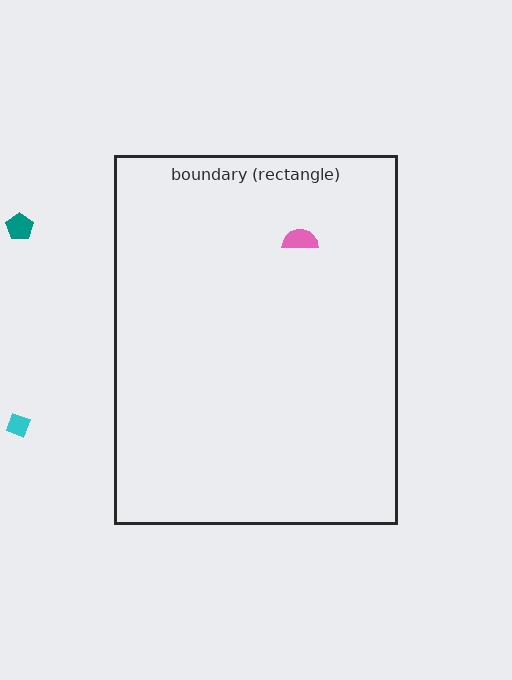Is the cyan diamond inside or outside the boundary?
Outside.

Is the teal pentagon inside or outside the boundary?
Outside.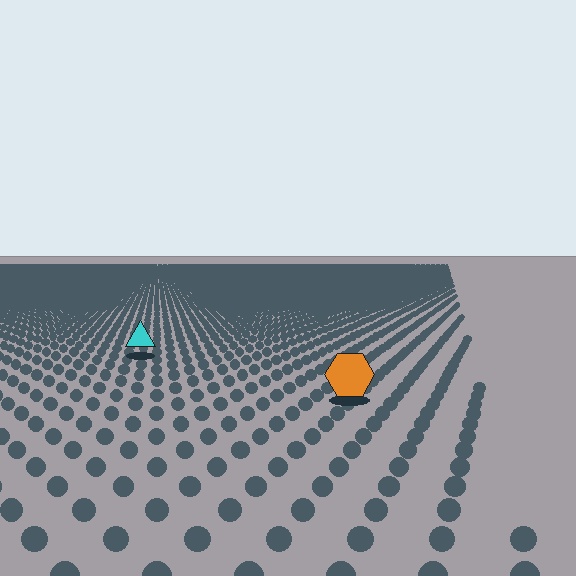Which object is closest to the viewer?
The orange hexagon is closest. The texture marks near it are larger and more spread out.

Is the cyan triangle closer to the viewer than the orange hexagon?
No. The orange hexagon is closer — you can tell from the texture gradient: the ground texture is coarser near it.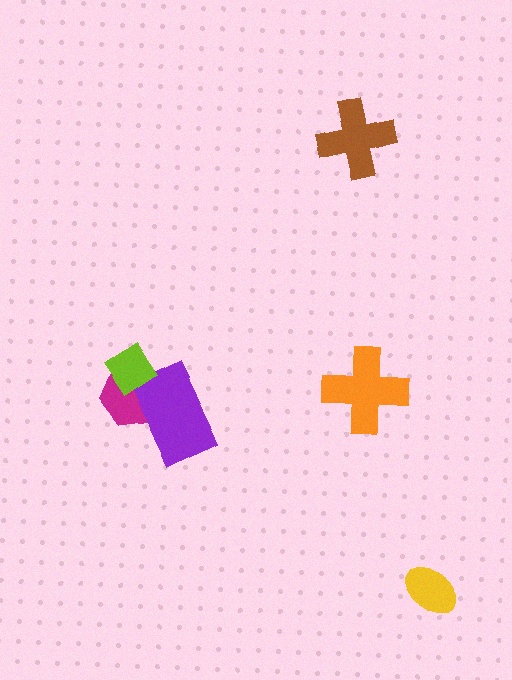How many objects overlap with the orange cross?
0 objects overlap with the orange cross.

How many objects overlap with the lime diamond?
2 objects overlap with the lime diamond.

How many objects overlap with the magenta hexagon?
2 objects overlap with the magenta hexagon.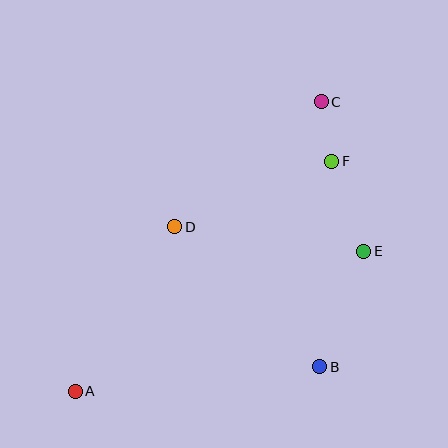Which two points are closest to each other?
Points C and F are closest to each other.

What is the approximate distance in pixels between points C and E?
The distance between C and E is approximately 155 pixels.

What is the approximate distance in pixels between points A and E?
The distance between A and E is approximately 321 pixels.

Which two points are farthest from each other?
Points A and C are farthest from each other.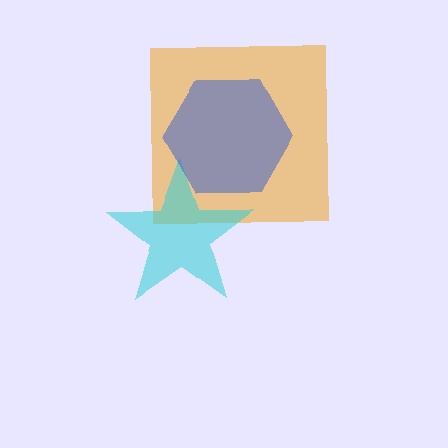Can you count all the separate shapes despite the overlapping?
Yes, there are 3 separate shapes.